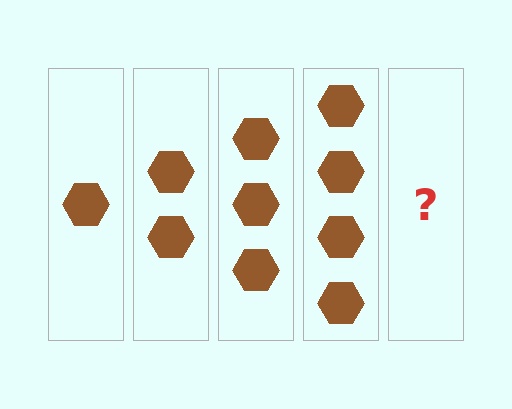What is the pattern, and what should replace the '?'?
The pattern is that each step adds one more hexagon. The '?' should be 5 hexagons.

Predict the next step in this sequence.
The next step is 5 hexagons.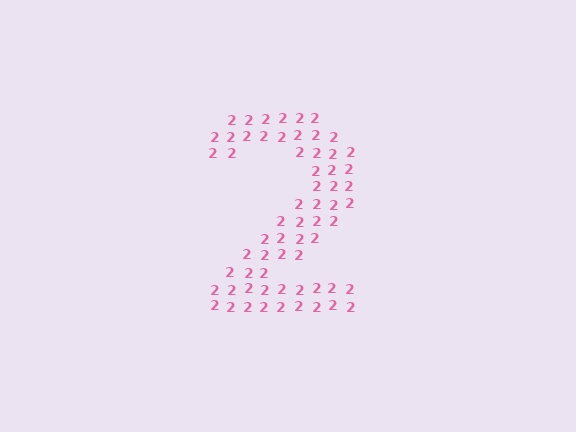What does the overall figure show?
The overall figure shows the digit 2.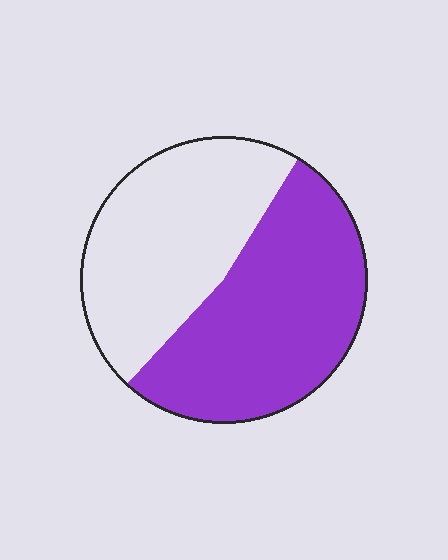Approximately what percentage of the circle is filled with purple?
Approximately 55%.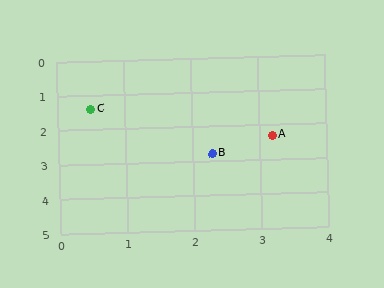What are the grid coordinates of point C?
Point C is at approximately (0.5, 1.4).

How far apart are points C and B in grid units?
Points C and B are about 2.3 grid units apart.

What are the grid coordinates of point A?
Point A is at approximately (3.2, 2.3).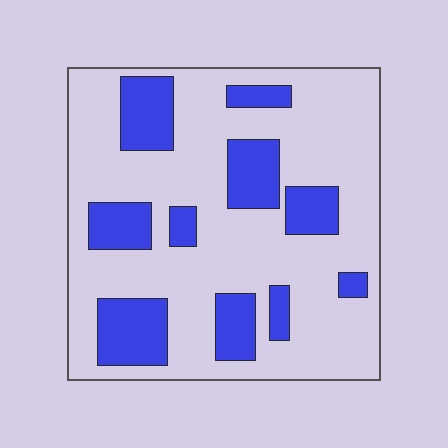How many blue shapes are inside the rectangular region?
10.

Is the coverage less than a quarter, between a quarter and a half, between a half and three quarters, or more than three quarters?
Between a quarter and a half.